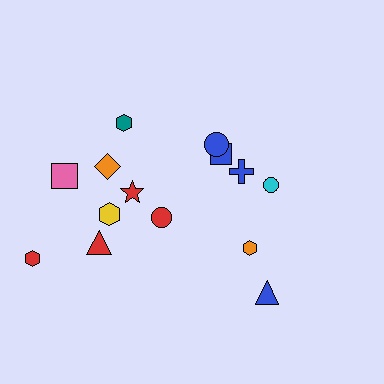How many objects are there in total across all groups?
There are 14 objects.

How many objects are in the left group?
There are 8 objects.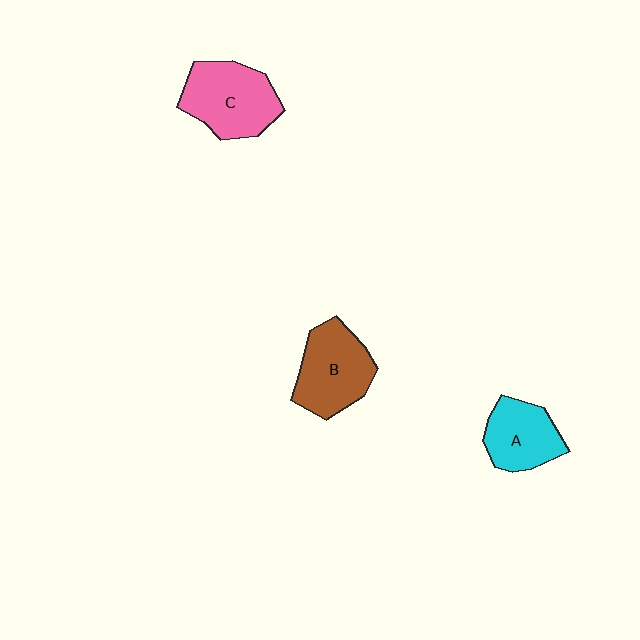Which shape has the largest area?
Shape C (pink).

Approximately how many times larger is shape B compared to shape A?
Approximately 1.3 times.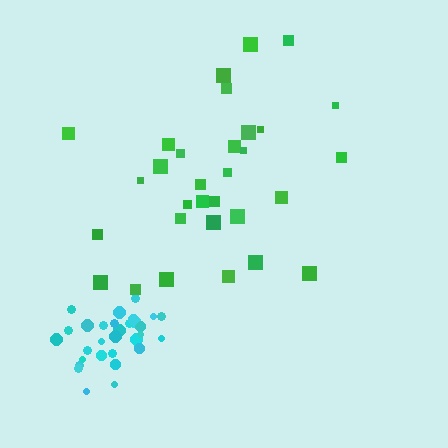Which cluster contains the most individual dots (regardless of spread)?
Green (31).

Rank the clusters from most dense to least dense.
cyan, green.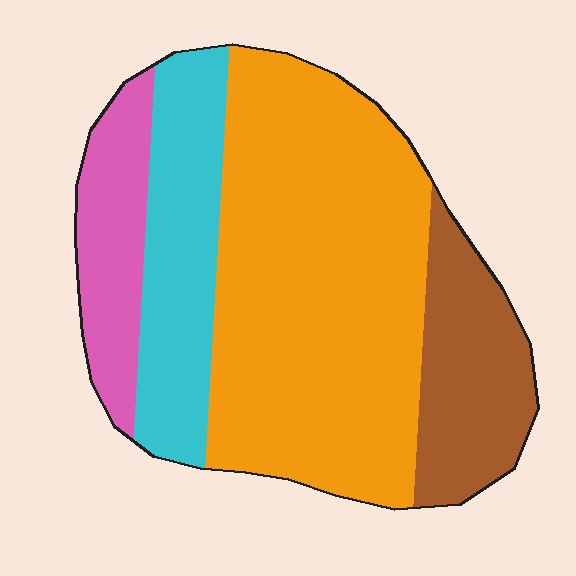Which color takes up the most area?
Orange, at roughly 55%.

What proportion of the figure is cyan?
Cyan takes up about one fifth (1/5) of the figure.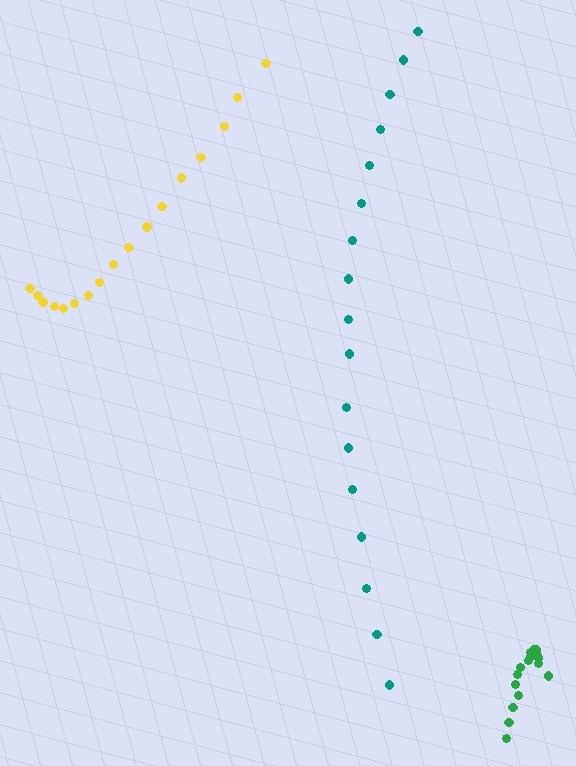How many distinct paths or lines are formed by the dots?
There are 3 distinct paths.